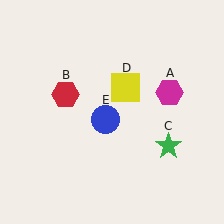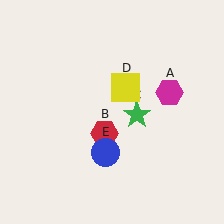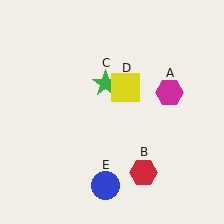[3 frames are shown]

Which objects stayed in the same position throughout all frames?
Magenta hexagon (object A) and yellow square (object D) remained stationary.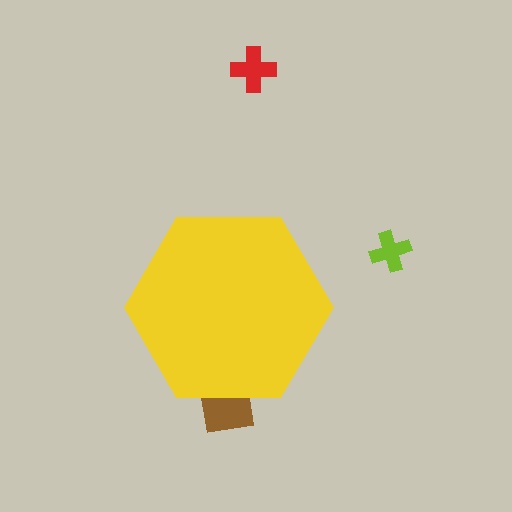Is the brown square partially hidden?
Yes, the brown square is partially hidden behind the yellow hexagon.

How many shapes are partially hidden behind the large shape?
1 shape is partially hidden.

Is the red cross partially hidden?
No, the red cross is fully visible.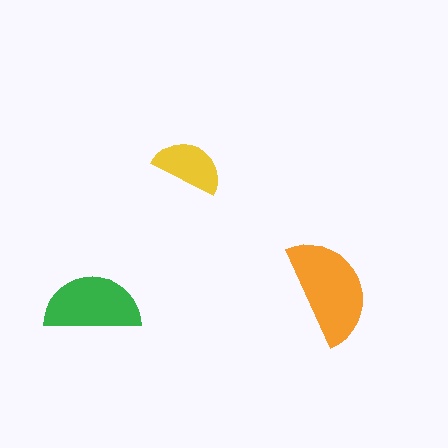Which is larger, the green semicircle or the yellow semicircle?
The green one.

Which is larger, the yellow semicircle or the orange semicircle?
The orange one.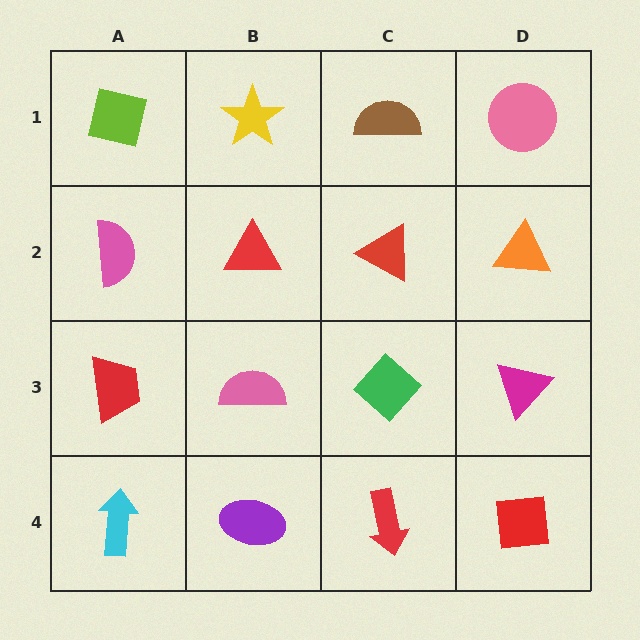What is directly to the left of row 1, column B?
A lime square.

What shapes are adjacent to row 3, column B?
A red triangle (row 2, column B), a purple ellipse (row 4, column B), a red trapezoid (row 3, column A), a green diamond (row 3, column C).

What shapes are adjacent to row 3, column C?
A red triangle (row 2, column C), a red arrow (row 4, column C), a pink semicircle (row 3, column B), a magenta triangle (row 3, column D).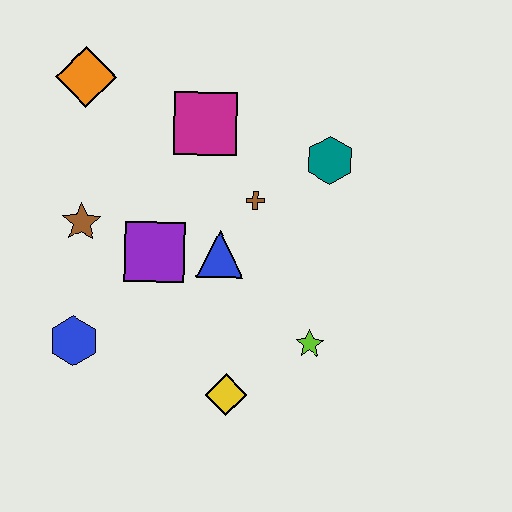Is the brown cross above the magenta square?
No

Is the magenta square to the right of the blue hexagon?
Yes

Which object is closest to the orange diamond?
The magenta square is closest to the orange diamond.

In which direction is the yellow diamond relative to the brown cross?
The yellow diamond is below the brown cross.